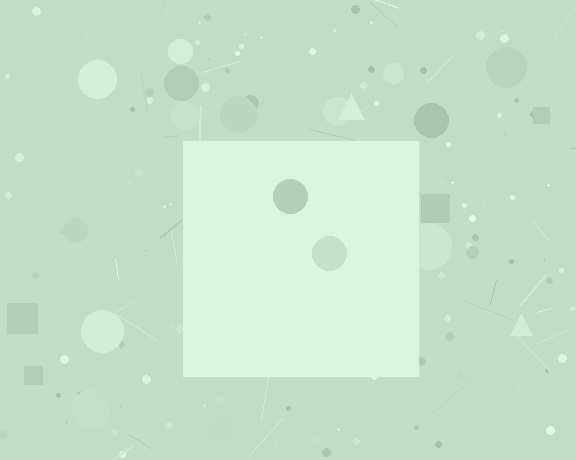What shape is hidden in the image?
A square is hidden in the image.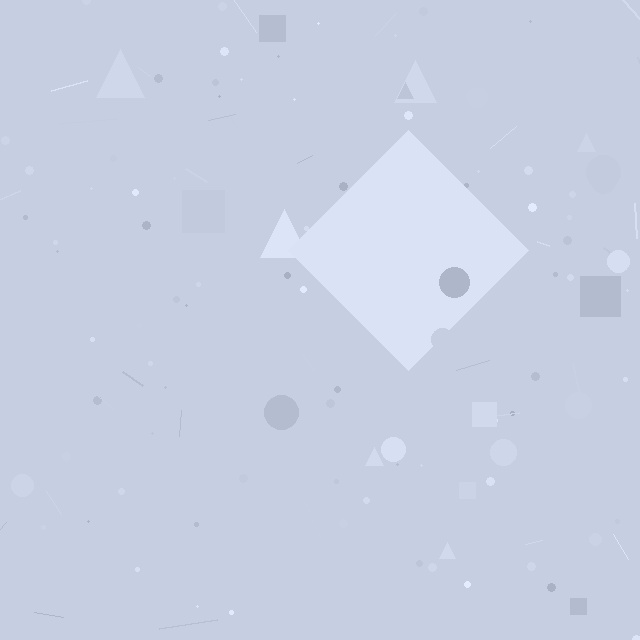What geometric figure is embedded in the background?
A diamond is embedded in the background.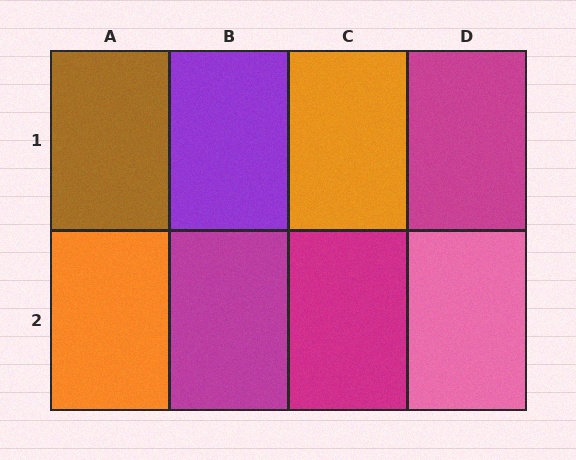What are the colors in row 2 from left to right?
Orange, magenta, magenta, pink.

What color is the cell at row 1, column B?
Purple.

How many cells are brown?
1 cell is brown.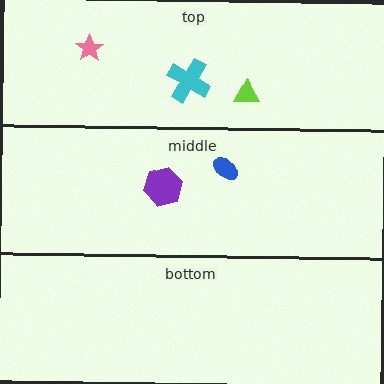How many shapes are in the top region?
3.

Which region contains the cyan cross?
The top region.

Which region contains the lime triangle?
The top region.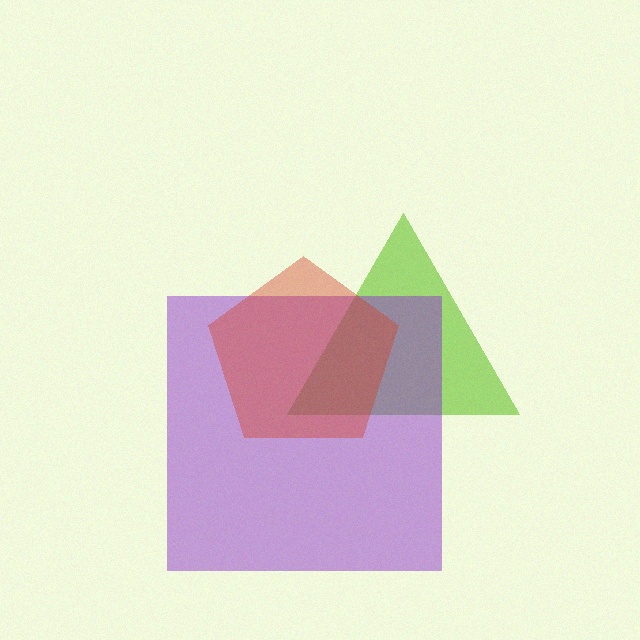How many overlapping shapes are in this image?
There are 3 overlapping shapes in the image.